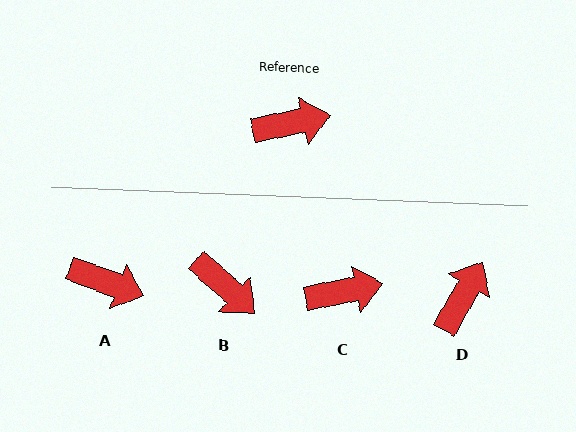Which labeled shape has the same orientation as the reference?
C.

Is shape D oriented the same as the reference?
No, it is off by about 49 degrees.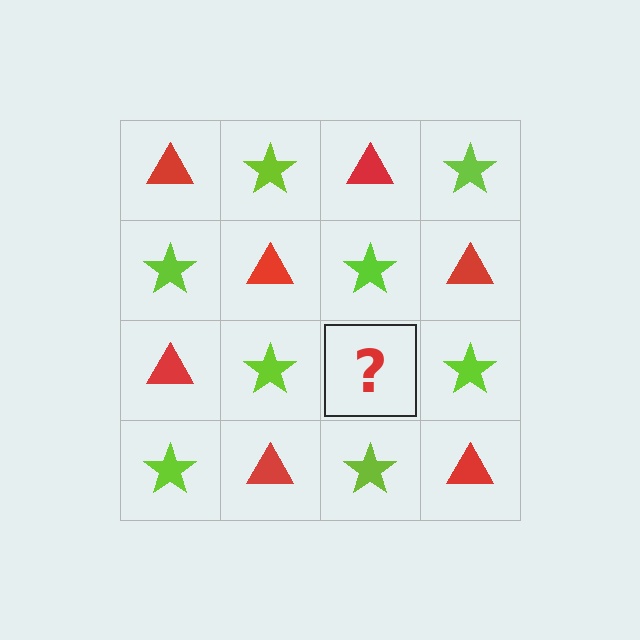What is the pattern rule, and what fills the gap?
The rule is that it alternates red triangle and lime star in a checkerboard pattern. The gap should be filled with a red triangle.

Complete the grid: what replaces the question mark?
The question mark should be replaced with a red triangle.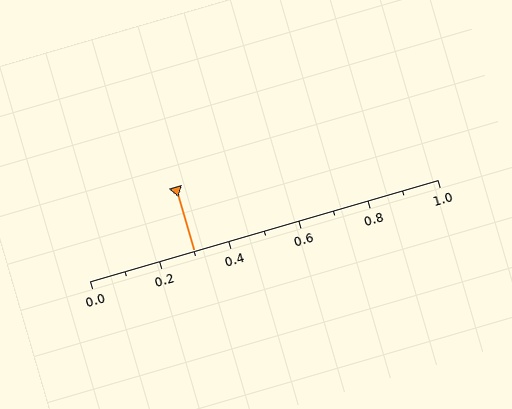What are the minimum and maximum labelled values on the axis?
The axis runs from 0.0 to 1.0.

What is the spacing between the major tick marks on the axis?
The major ticks are spaced 0.2 apart.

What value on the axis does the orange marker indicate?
The marker indicates approximately 0.3.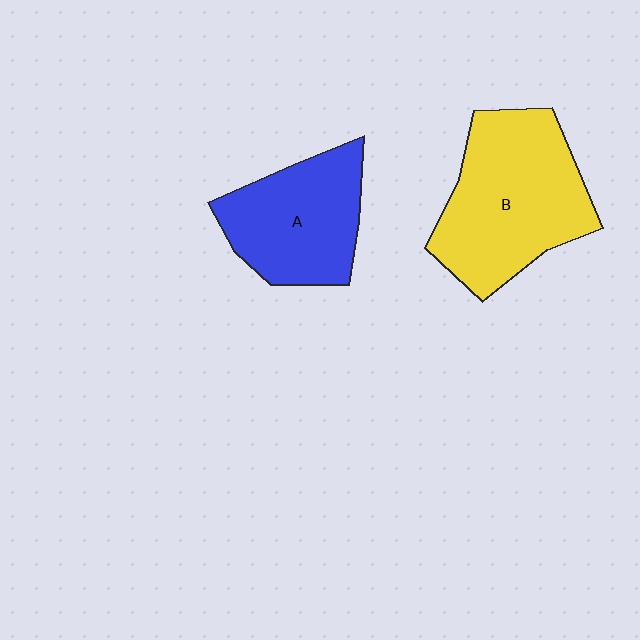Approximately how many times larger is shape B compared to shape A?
Approximately 1.4 times.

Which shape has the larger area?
Shape B (yellow).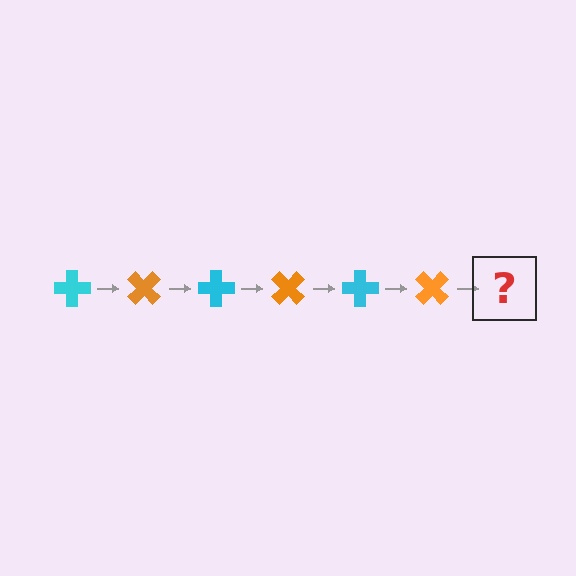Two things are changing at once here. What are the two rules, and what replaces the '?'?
The two rules are that it rotates 45 degrees each step and the color cycles through cyan and orange. The '?' should be a cyan cross, rotated 270 degrees from the start.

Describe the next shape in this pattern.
It should be a cyan cross, rotated 270 degrees from the start.